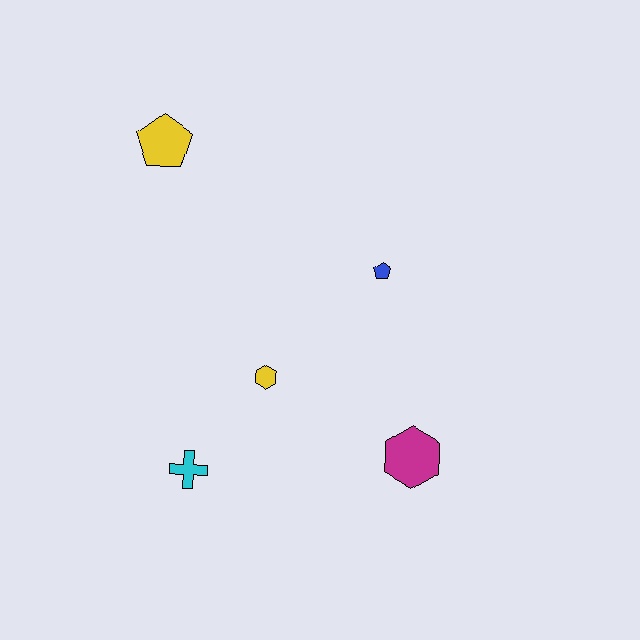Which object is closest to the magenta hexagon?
The yellow hexagon is closest to the magenta hexagon.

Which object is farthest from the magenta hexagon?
The yellow pentagon is farthest from the magenta hexagon.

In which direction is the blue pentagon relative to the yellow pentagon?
The blue pentagon is to the right of the yellow pentagon.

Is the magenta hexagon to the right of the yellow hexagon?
Yes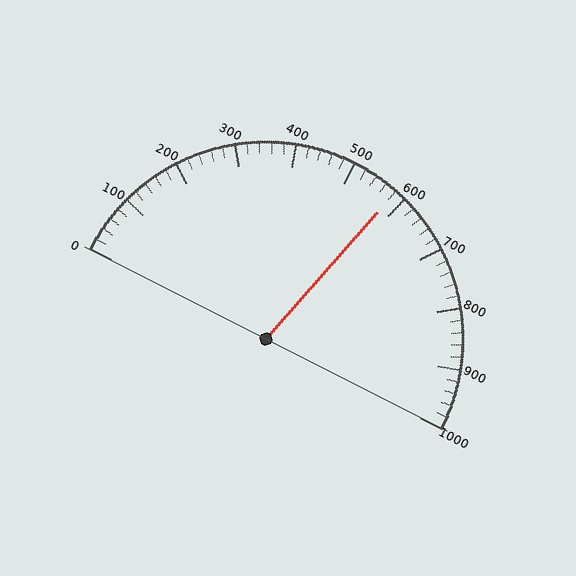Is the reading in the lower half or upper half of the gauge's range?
The reading is in the upper half of the range (0 to 1000).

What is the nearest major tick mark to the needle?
The nearest major tick mark is 600.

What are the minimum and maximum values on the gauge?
The gauge ranges from 0 to 1000.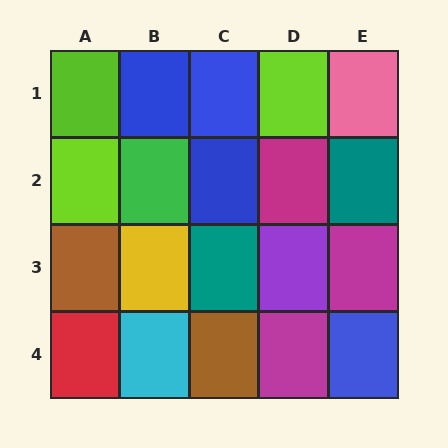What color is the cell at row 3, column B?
Yellow.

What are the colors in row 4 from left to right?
Red, cyan, brown, magenta, blue.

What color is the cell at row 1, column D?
Lime.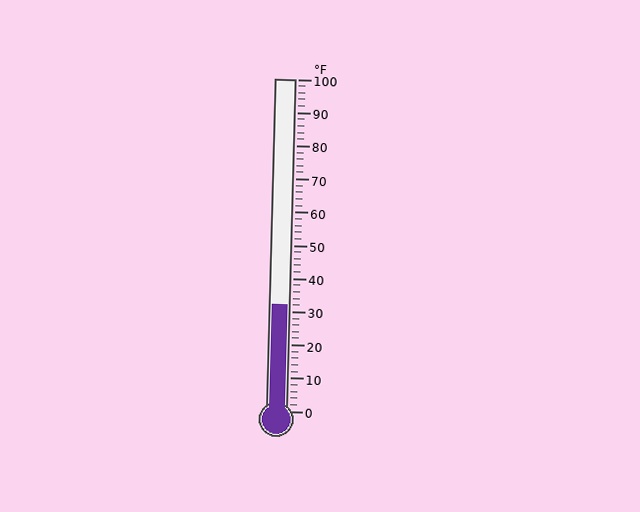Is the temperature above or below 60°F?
The temperature is below 60°F.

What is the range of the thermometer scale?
The thermometer scale ranges from 0°F to 100°F.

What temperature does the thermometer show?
The thermometer shows approximately 32°F.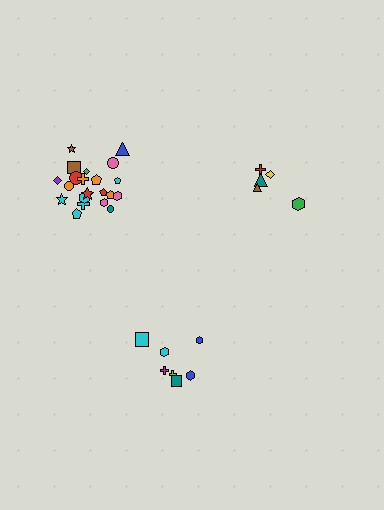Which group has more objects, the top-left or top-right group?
The top-left group.